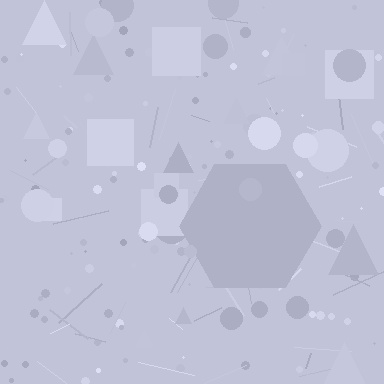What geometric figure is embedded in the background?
A hexagon is embedded in the background.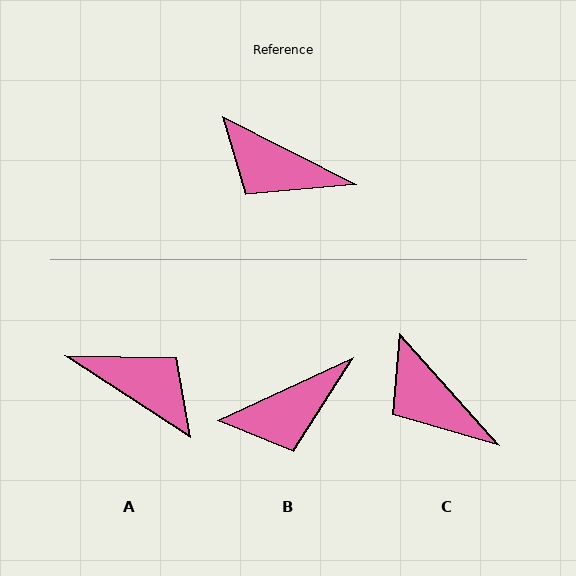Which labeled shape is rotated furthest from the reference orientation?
A, about 174 degrees away.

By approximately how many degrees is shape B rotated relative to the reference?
Approximately 52 degrees counter-clockwise.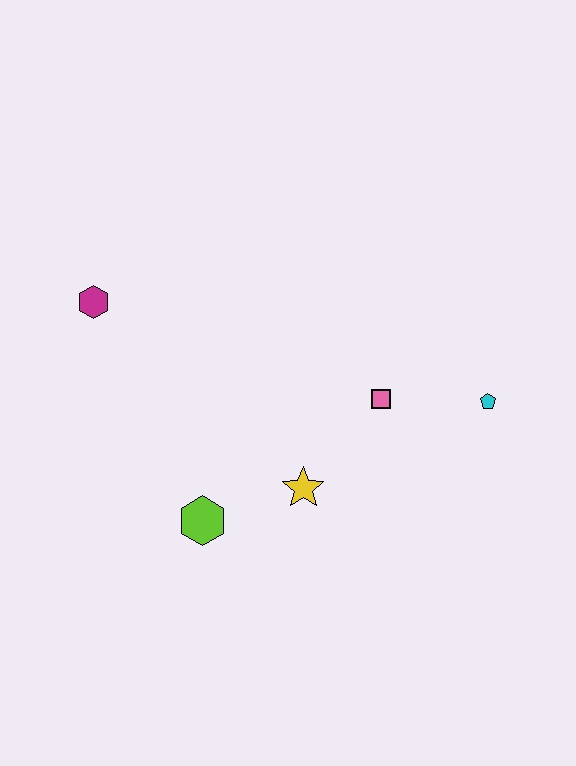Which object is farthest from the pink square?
The magenta hexagon is farthest from the pink square.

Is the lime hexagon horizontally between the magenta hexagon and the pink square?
Yes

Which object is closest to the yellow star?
The lime hexagon is closest to the yellow star.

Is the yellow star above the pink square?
No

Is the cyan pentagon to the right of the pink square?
Yes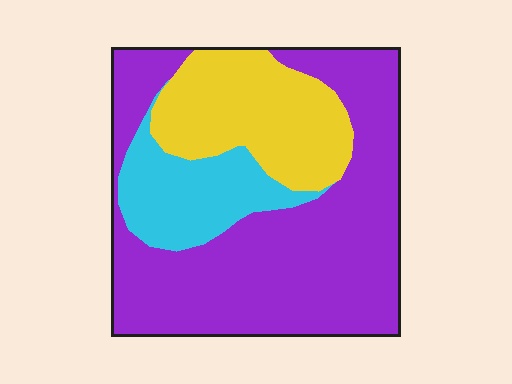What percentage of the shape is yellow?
Yellow covers roughly 25% of the shape.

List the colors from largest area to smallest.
From largest to smallest: purple, yellow, cyan.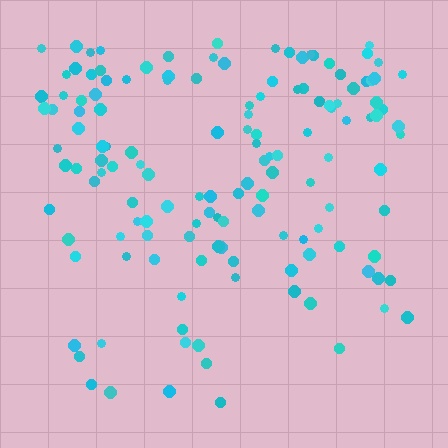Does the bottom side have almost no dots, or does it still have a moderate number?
Still a moderate number, just noticeably fewer than the top.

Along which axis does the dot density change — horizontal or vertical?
Vertical.